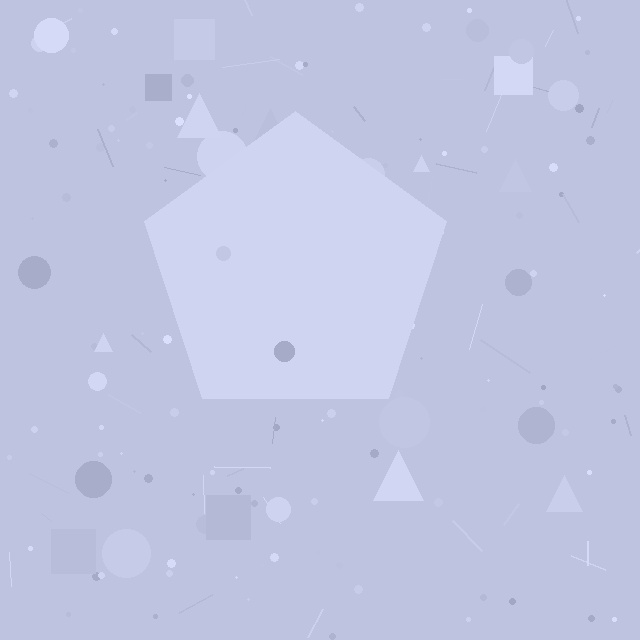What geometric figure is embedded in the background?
A pentagon is embedded in the background.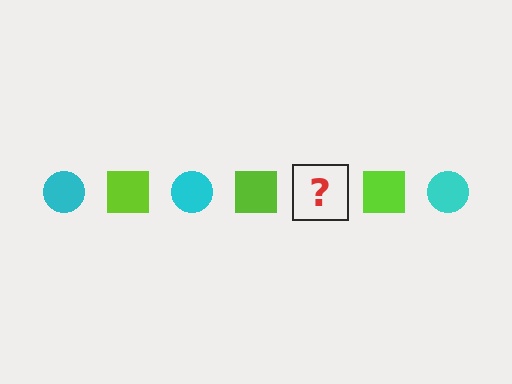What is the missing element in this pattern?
The missing element is a cyan circle.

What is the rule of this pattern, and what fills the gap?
The rule is that the pattern alternates between cyan circle and lime square. The gap should be filled with a cyan circle.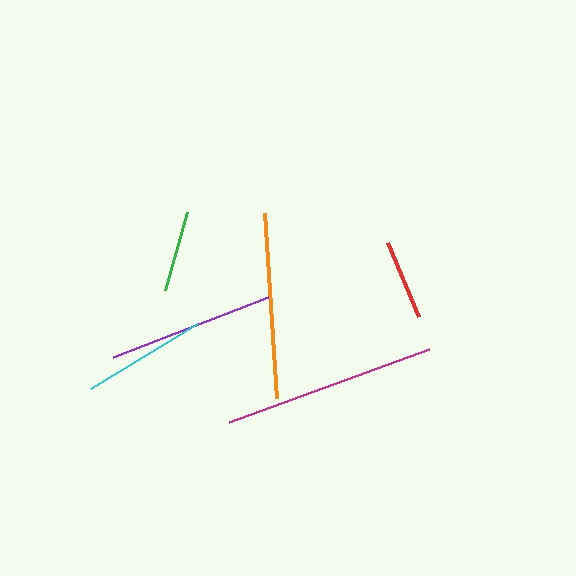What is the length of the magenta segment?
The magenta segment is approximately 212 pixels long.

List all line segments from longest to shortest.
From longest to shortest: magenta, orange, purple, cyan, green, red.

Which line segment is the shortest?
The red line is the shortest at approximately 80 pixels.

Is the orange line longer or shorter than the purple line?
The orange line is longer than the purple line.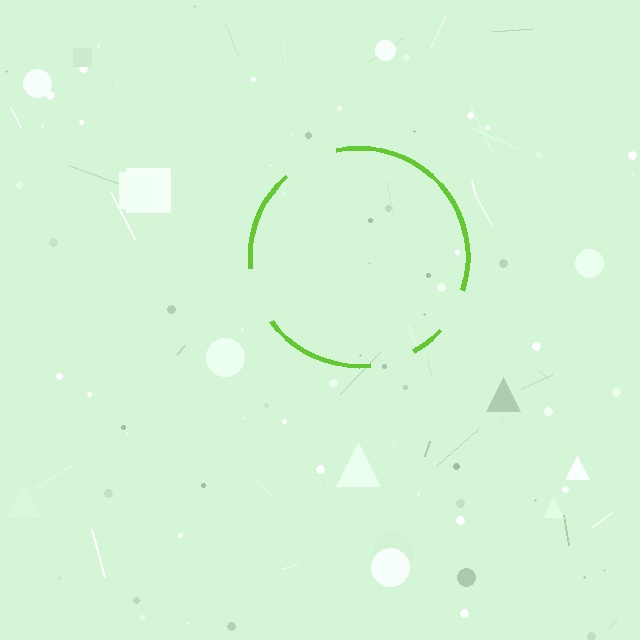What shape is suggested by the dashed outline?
The dashed outline suggests a circle.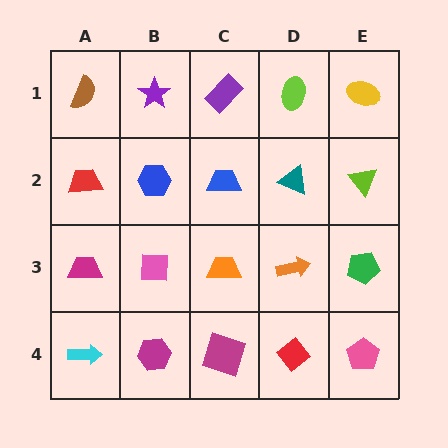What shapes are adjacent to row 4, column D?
An orange arrow (row 3, column D), a magenta square (row 4, column C), a pink pentagon (row 4, column E).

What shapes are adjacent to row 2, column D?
A lime ellipse (row 1, column D), an orange arrow (row 3, column D), a blue trapezoid (row 2, column C), a lime triangle (row 2, column E).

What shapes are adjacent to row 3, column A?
A red trapezoid (row 2, column A), a cyan arrow (row 4, column A), a pink square (row 3, column B).